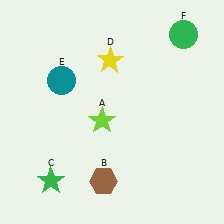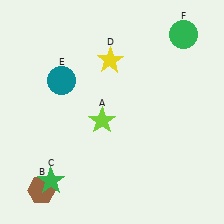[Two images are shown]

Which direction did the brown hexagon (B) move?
The brown hexagon (B) moved left.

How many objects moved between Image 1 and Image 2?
1 object moved between the two images.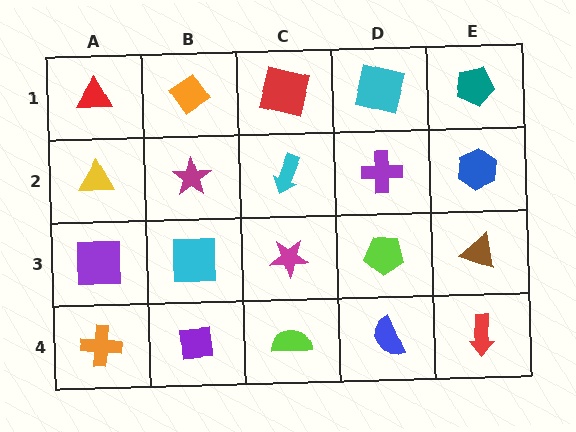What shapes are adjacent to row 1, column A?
A yellow triangle (row 2, column A), an orange diamond (row 1, column B).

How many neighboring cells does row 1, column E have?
2.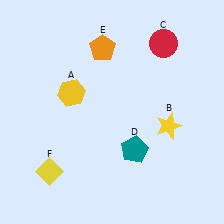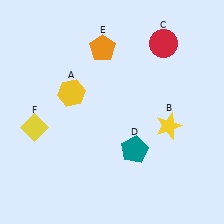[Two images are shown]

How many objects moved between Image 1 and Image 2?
1 object moved between the two images.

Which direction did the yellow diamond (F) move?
The yellow diamond (F) moved up.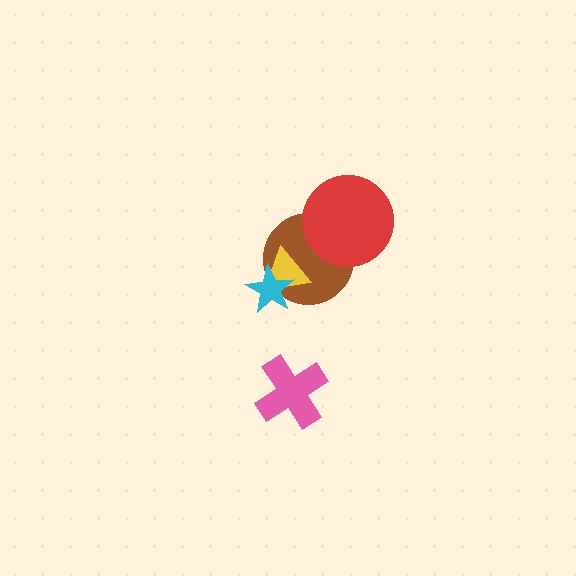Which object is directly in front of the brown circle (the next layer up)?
The red circle is directly in front of the brown circle.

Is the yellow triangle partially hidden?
Yes, it is partially covered by another shape.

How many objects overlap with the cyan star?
2 objects overlap with the cyan star.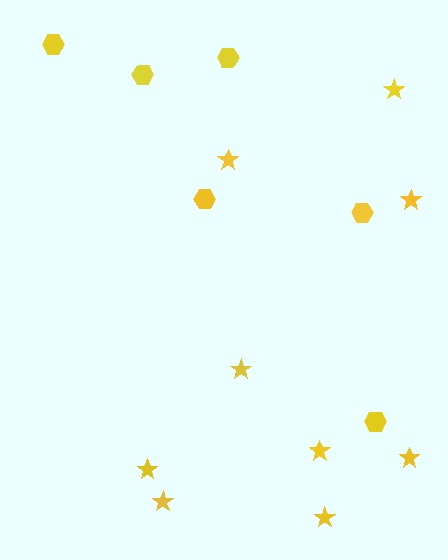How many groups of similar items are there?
There are 2 groups: one group of hexagons (6) and one group of stars (9).